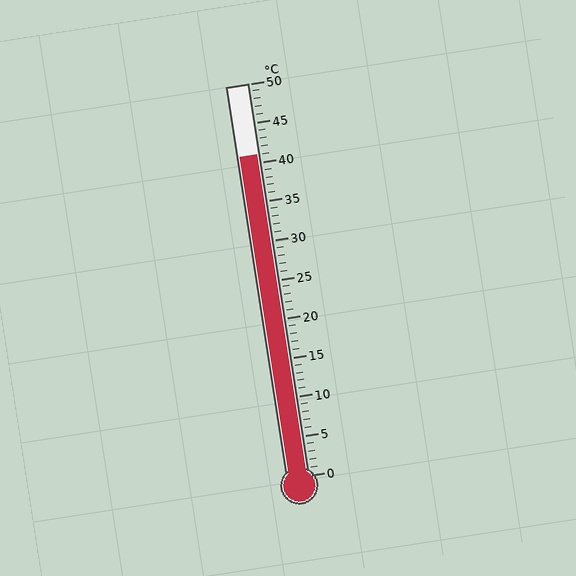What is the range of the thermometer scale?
The thermometer scale ranges from 0°C to 50°C.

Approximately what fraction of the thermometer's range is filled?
The thermometer is filled to approximately 80% of its range.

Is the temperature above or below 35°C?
The temperature is above 35°C.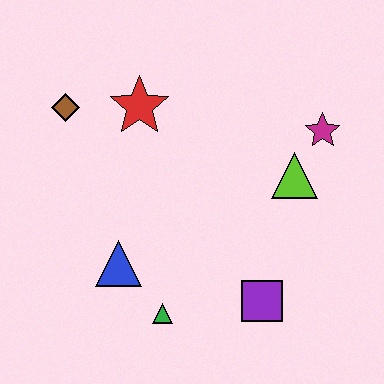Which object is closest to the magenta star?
The lime triangle is closest to the magenta star.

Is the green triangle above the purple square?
No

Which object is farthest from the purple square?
The brown diamond is farthest from the purple square.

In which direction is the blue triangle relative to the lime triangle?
The blue triangle is to the left of the lime triangle.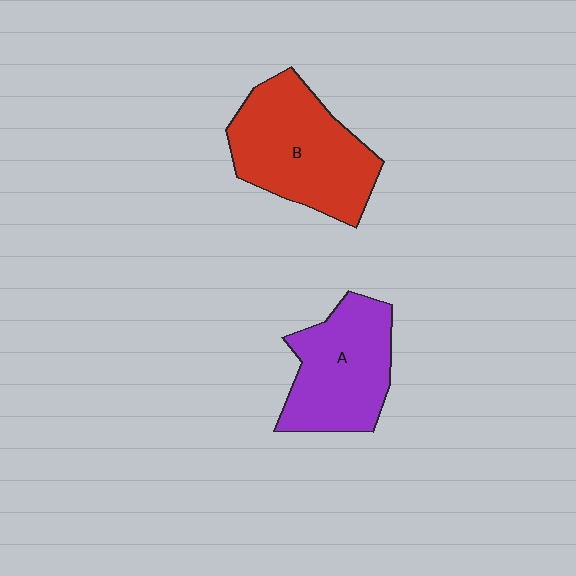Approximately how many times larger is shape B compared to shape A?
Approximately 1.2 times.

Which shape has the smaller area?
Shape A (purple).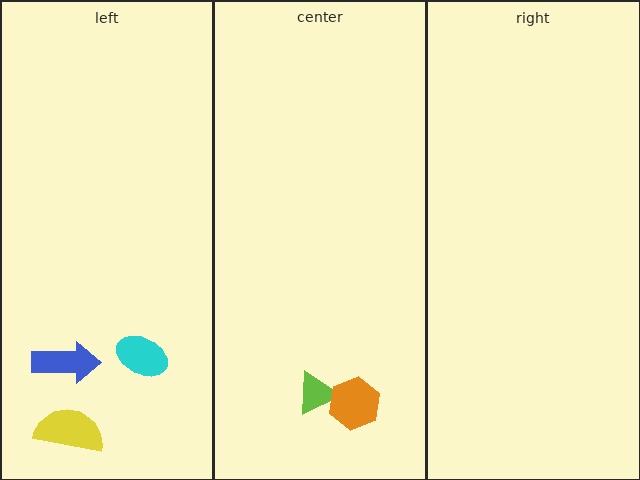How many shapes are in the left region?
3.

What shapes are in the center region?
The lime triangle, the orange hexagon.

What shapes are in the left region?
The cyan ellipse, the blue arrow, the yellow semicircle.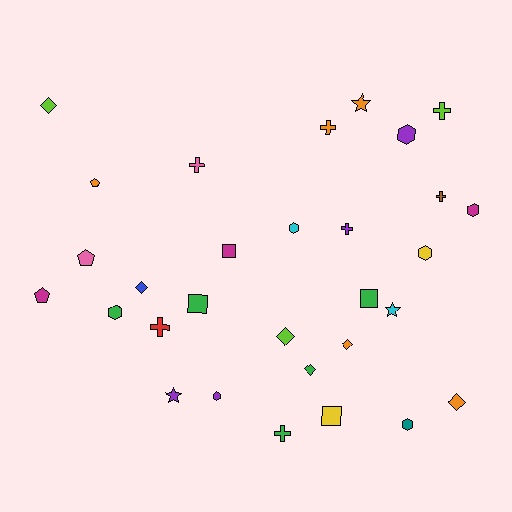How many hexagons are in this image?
There are 7 hexagons.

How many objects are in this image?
There are 30 objects.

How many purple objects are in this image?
There are 4 purple objects.